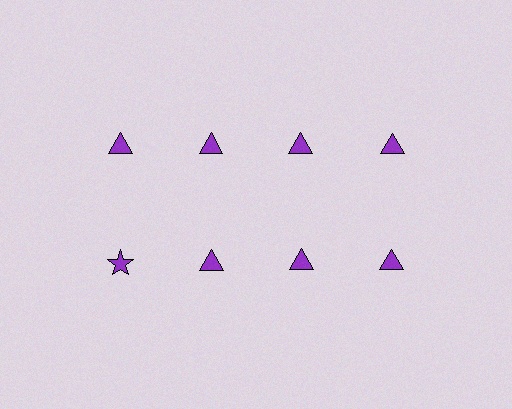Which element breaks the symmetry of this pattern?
The purple star in the second row, leftmost column breaks the symmetry. All other shapes are purple triangles.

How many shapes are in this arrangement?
There are 8 shapes arranged in a grid pattern.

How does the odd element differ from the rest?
It has a different shape: star instead of triangle.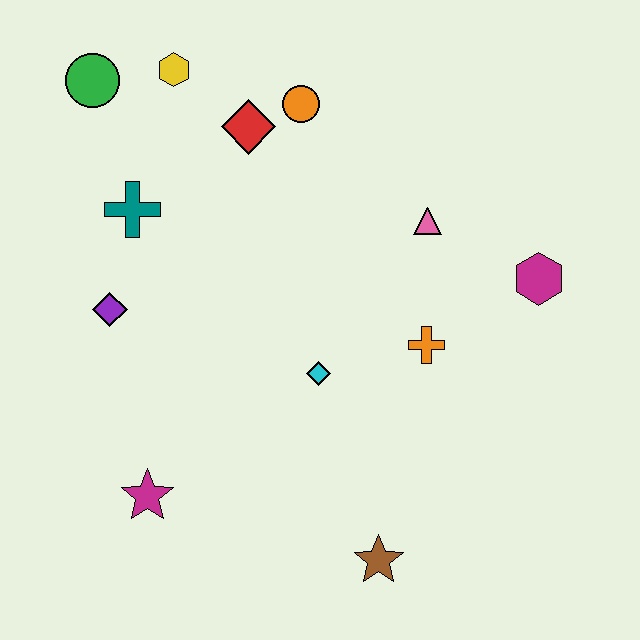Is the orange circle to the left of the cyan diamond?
Yes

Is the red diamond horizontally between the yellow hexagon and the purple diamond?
No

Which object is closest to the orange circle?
The red diamond is closest to the orange circle.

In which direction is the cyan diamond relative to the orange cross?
The cyan diamond is to the left of the orange cross.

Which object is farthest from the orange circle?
The brown star is farthest from the orange circle.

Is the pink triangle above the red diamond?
No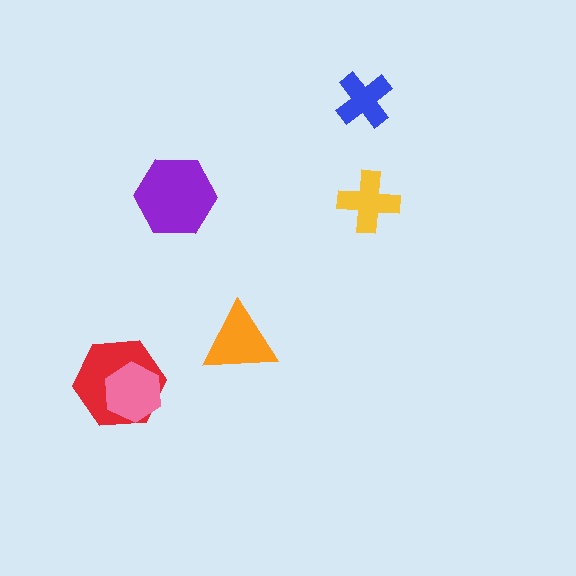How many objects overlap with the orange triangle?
0 objects overlap with the orange triangle.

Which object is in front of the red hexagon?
The pink hexagon is in front of the red hexagon.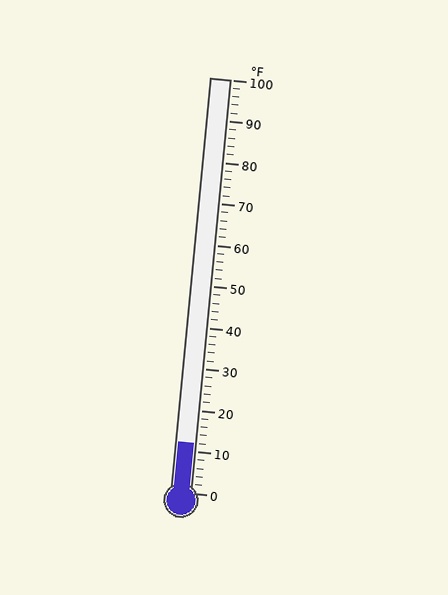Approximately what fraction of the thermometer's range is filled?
The thermometer is filled to approximately 10% of its range.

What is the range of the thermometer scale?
The thermometer scale ranges from 0°F to 100°F.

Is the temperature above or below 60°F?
The temperature is below 60°F.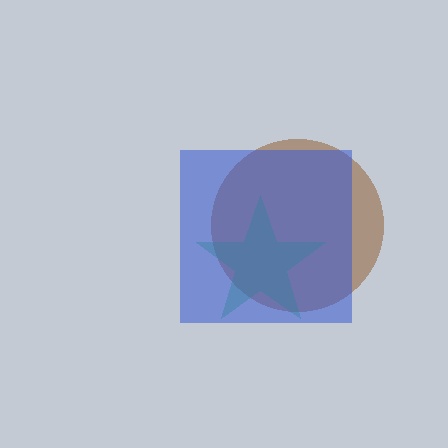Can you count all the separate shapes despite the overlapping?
Yes, there are 3 separate shapes.